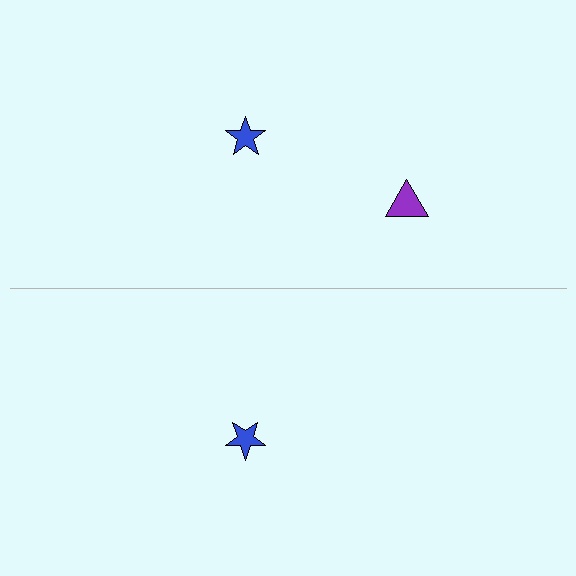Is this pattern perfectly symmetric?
No, the pattern is not perfectly symmetric. A purple triangle is missing from the bottom side.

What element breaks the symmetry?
A purple triangle is missing from the bottom side.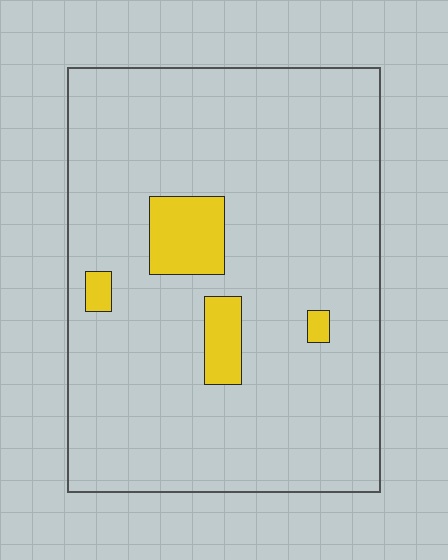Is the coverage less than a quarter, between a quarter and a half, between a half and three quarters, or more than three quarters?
Less than a quarter.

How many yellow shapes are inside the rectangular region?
4.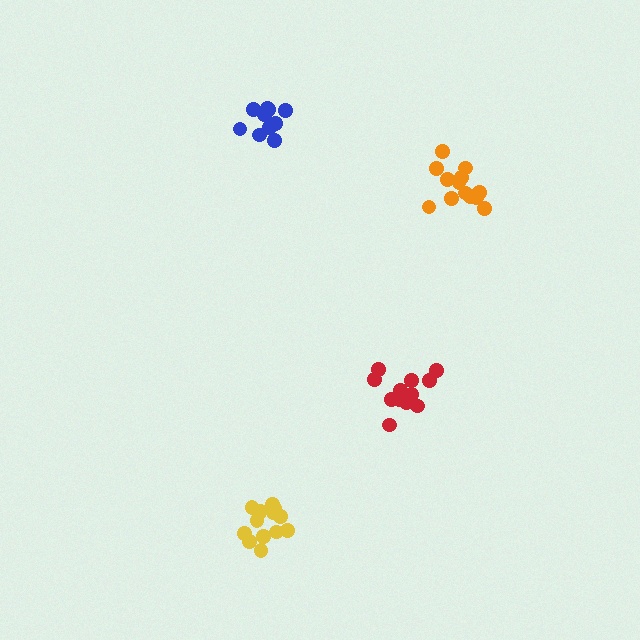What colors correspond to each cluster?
The clusters are colored: red, orange, blue, yellow.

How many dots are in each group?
Group 1: 13 dots, Group 2: 13 dots, Group 3: 10 dots, Group 4: 14 dots (50 total).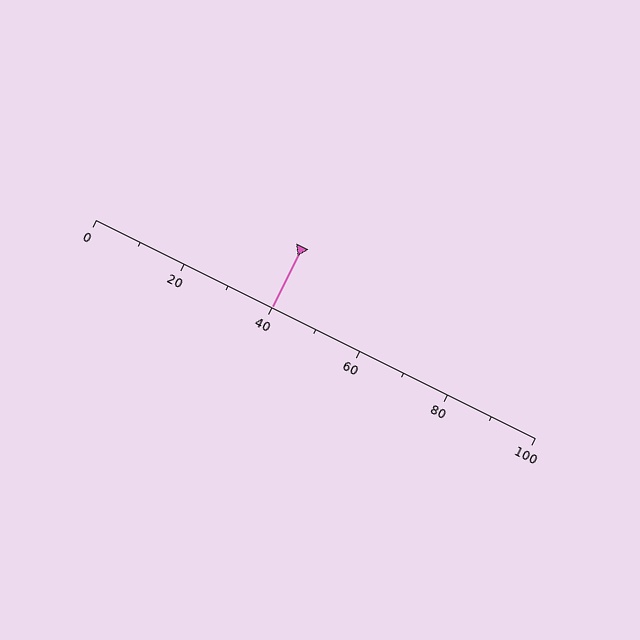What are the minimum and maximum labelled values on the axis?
The axis runs from 0 to 100.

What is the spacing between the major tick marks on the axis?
The major ticks are spaced 20 apart.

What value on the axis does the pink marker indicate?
The marker indicates approximately 40.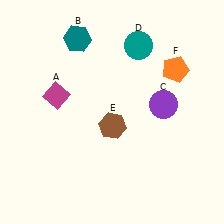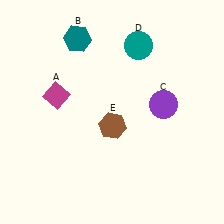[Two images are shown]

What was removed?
The orange pentagon (F) was removed in Image 2.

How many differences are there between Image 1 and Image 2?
There is 1 difference between the two images.